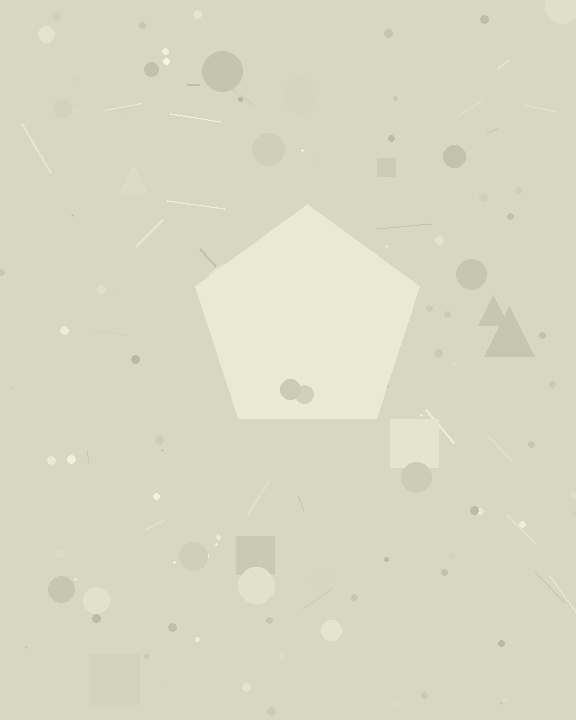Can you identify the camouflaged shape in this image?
The camouflaged shape is a pentagon.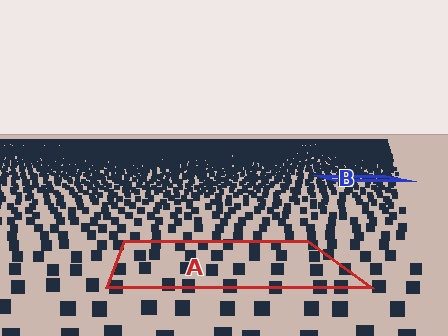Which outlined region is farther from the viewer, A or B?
Region B is farther from the viewer — the texture elements inside it appear smaller and more densely packed.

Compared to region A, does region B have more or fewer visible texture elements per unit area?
Region B has more texture elements per unit area — they are packed more densely because it is farther away.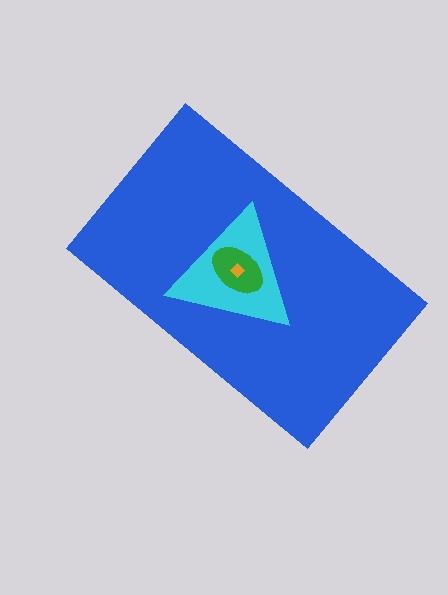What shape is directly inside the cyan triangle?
The green ellipse.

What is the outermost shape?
The blue rectangle.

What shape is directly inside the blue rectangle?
The cyan triangle.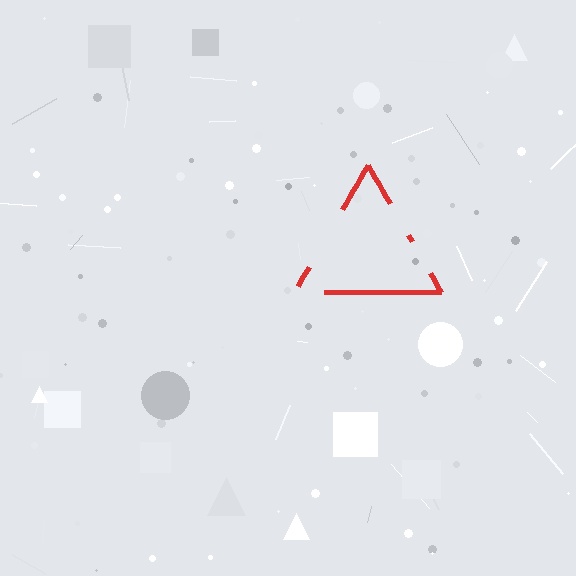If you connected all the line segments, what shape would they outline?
They would outline a triangle.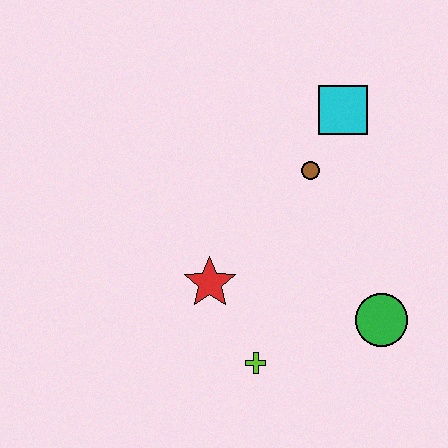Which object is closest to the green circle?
The lime cross is closest to the green circle.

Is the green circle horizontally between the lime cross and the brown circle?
No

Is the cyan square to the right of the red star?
Yes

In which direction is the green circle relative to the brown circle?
The green circle is below the brown circle.